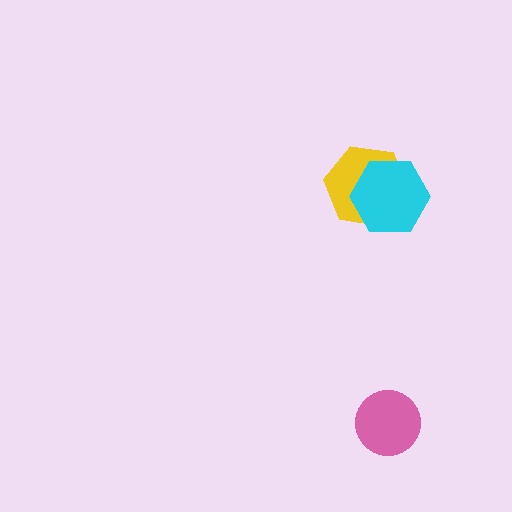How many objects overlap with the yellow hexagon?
1 object overlaps with the yellow hexagon.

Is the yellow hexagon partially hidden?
Yes, it is partially covered by another shape.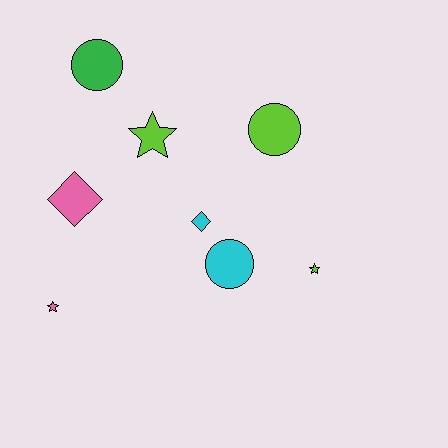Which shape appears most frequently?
Circle, with 3 objects.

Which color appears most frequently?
Lime, with 3 objects.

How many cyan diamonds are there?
There is 1 cyan diamond.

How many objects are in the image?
There are 8 objects.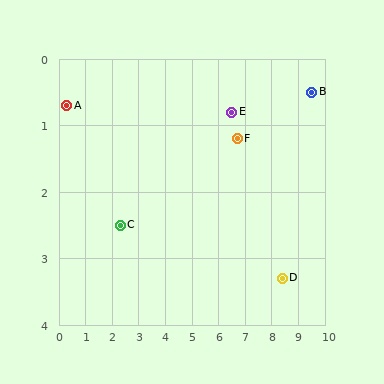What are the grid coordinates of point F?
Point F is at approximately (6.7, 1.2).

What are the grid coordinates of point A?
Point A is at approximately (0.3, 0.7).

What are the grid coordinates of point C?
Point C is at approximately (2.3, 2.5).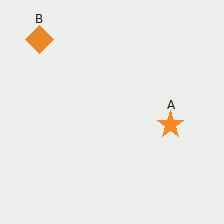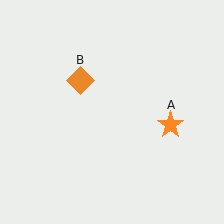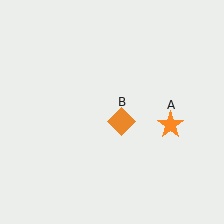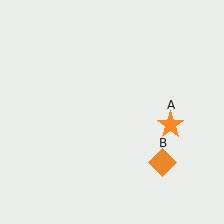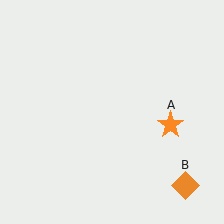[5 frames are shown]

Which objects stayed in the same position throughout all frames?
Orange star (object A) remained stationary.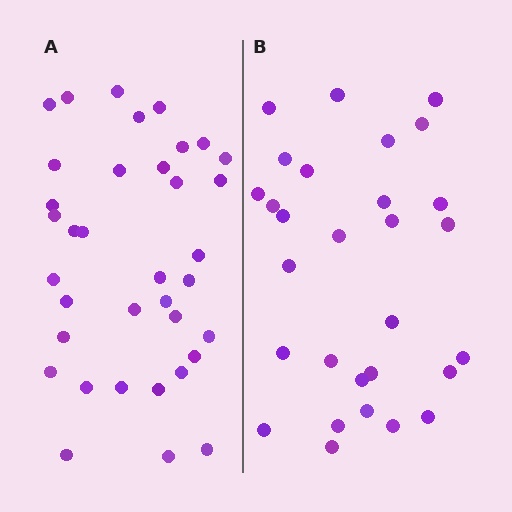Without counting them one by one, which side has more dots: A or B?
Region A (the left region) has more dots.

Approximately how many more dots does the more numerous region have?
Region A has roughly 8 or so more dots than region B.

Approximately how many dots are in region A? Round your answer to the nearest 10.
About 40 dots. (The exact count is 36, which rounds to 40.)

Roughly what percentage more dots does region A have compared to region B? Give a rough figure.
About 25% more.